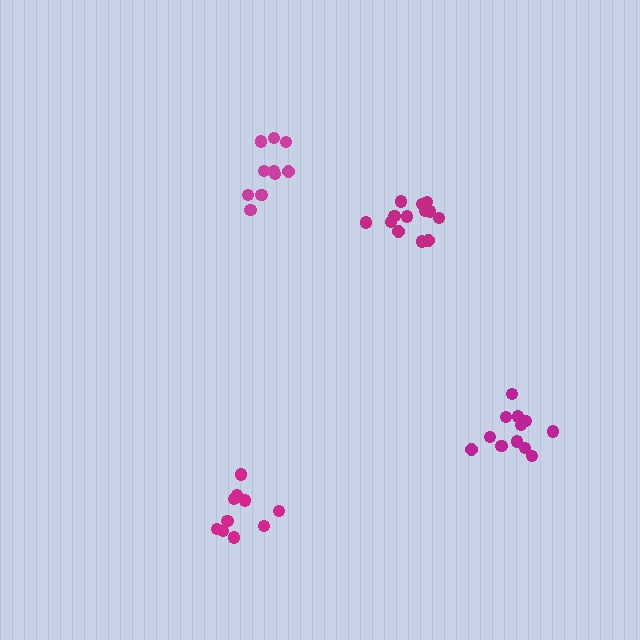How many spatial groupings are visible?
There are 4 spatial groupings.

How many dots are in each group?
Group 1: 10 dots, Group 2: 12 dots, Group 3: 10 dots, Group 4: 13 dots (45 total).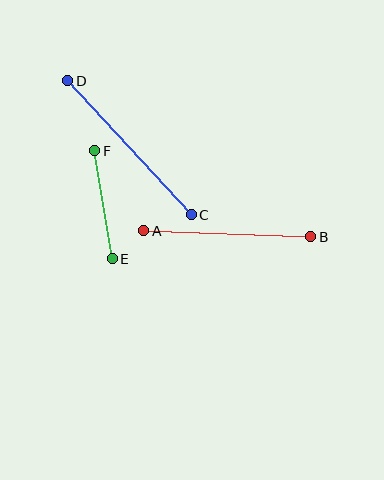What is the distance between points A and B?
The distance is approximately 167 pixels.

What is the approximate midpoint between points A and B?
The midpoint is at approximately (227, 234) pixels.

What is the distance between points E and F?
The distance is approximately 109 pixels.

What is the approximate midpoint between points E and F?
The midpoint is at approximately (104, 205) pixels.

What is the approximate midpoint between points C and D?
The midpoint is at approximately (130, 148) pixels.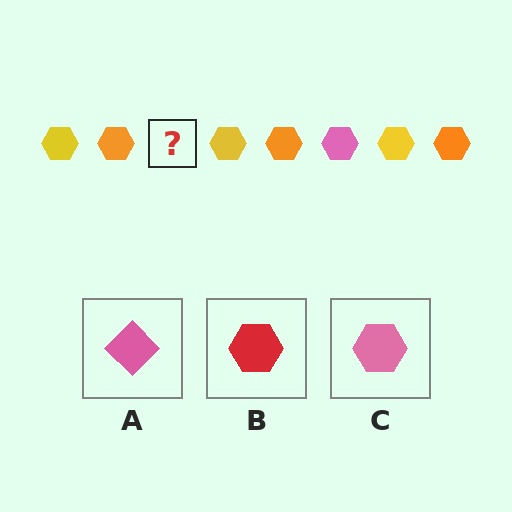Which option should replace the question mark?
Option C.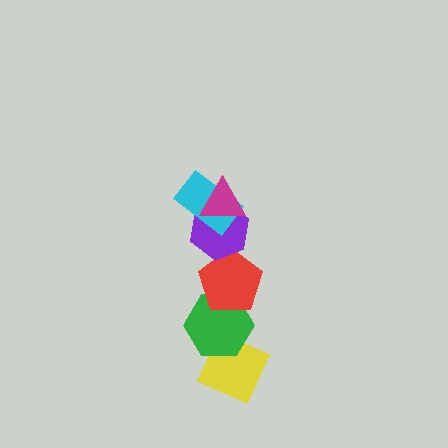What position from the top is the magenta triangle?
The magenta triangle is 1st from the top.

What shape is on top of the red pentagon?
The purple hexagon is on top of the red pentagon.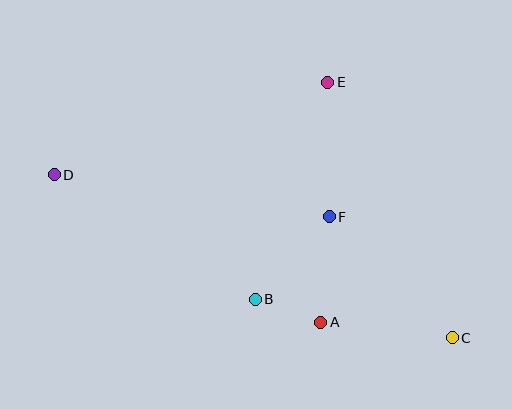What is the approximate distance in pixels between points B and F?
The distance between B and F is approximately 111 pixels.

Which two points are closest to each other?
Points A and B are closest to each other.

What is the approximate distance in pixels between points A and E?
The distance between A and E is approximately 240 pixels.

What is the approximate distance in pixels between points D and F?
The distance between D and F is approximately 278 pixels.